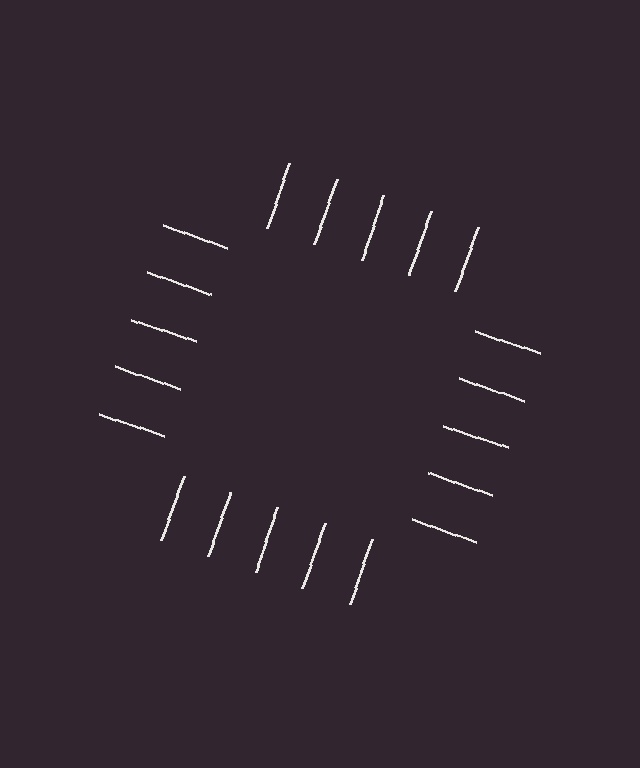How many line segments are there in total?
20 — 5 along each of the 4 edges.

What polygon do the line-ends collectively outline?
An illusory square — the line segments terminate on its edges but no continuous stroke is drawn.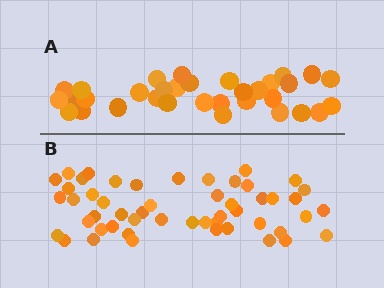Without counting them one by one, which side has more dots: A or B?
Region B (the bottom region) has more dots.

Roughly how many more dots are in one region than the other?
Region B has approximately 20 more dots than region A.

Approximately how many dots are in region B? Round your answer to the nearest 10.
About 50 dots. (The exact count is 51, which rounds to 50.)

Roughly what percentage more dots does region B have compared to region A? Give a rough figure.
About 55% more.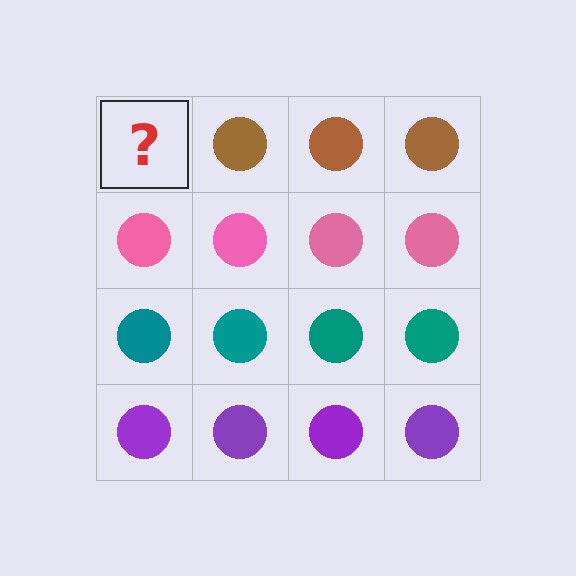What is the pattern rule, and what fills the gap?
The rule is that each row has a consistent color. The gap should be filled with a brown circle.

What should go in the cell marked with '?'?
The missing cell should contain a brown circle.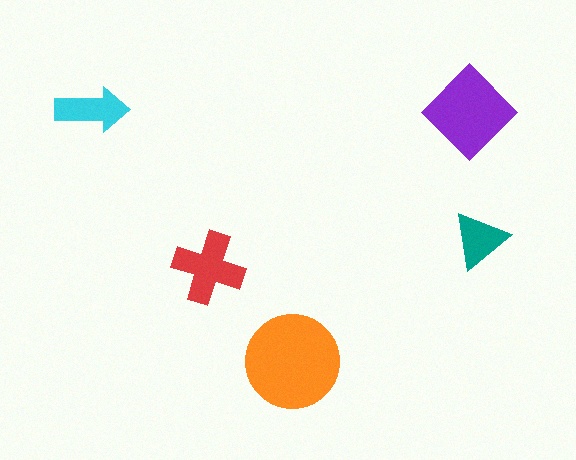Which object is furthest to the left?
The cyan arrow is leftmost.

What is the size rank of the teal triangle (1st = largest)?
5th.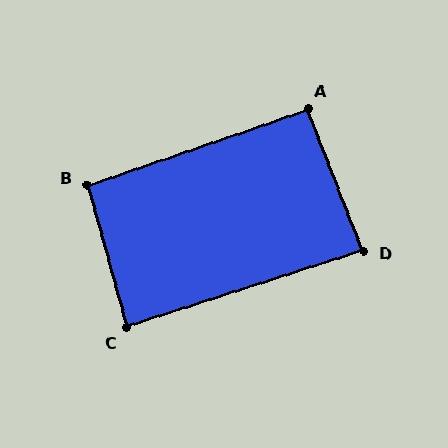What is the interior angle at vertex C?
Approximately 87 degrees (approximately right).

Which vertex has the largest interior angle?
B, at approximately 94 degrees.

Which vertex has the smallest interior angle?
D, at approximately 86 degrees.